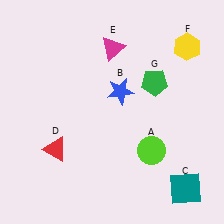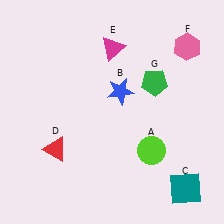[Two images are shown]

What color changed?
The hexagon (F) changed from yellow in Image 1 to pink in Image 2.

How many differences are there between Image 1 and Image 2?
There is 1 difference between the two images.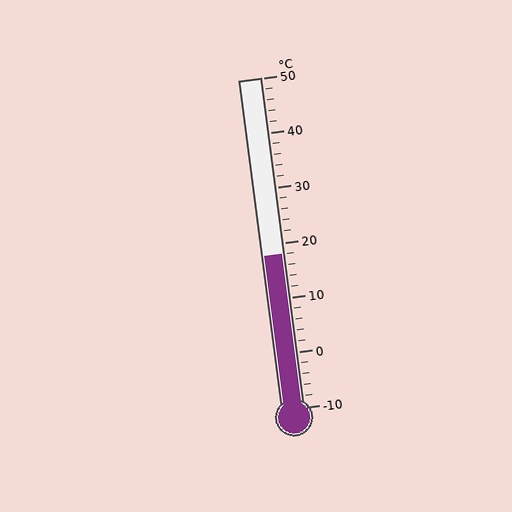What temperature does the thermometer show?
The thermometer shows approximately 18°C.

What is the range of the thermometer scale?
The thermometer scale ranges from -10°C to 50°C.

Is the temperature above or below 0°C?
The temperature is above 0°C.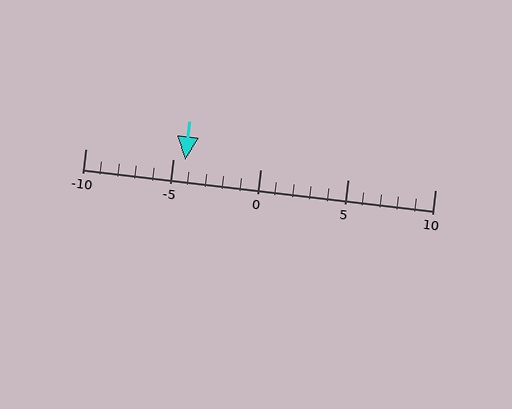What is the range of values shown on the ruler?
The ruler shows values from -10 to 10.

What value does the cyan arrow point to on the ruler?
The cyan arrow points to approximately -4.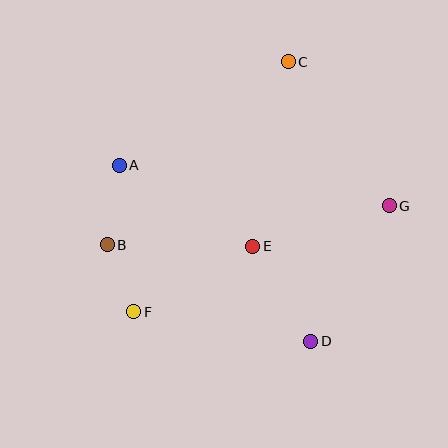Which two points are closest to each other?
Points B and F are closest to each other.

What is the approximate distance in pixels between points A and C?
The distance between A and C is approximately 198 pixels.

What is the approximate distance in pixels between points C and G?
The distance between C and G is approximately 176 pixels.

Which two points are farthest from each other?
Points C and F are farthest from each other.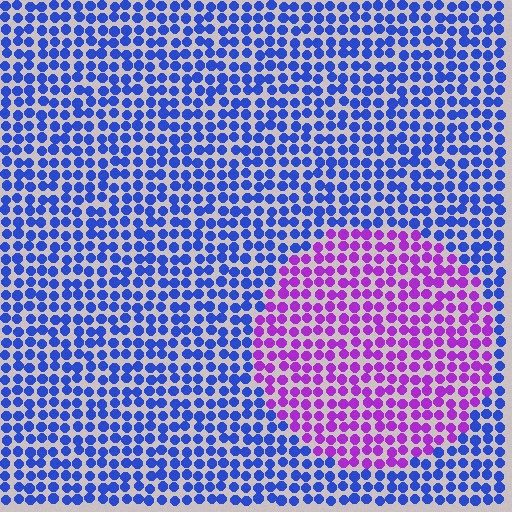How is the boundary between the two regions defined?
The boundary is defined purely by a slight shift in hue (about 59 degrees). Spacing, size, and orientation are identical on both sides.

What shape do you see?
I see a circle.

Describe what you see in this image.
The image is filled with small blue elements in a uniform arrangement. A circle-shaped region is visible where the elements are tinted to a slightly different hue, forming a subtle color boundary.